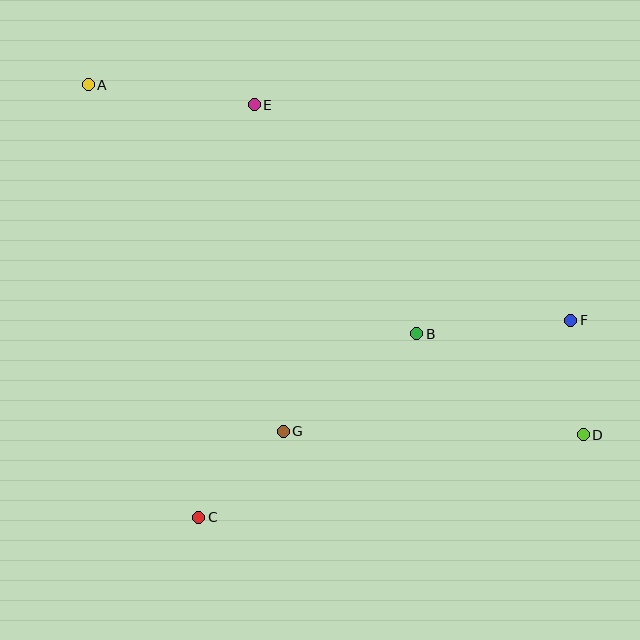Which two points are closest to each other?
Points D and F are closest to each other.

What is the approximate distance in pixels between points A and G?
The distance between A and G is approximately 397 pixels.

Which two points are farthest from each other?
Points A and D are farthest from each other.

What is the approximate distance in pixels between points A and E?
The distance between A and E is approximately 167 pixels.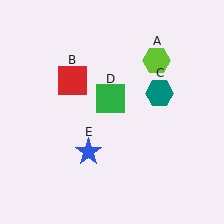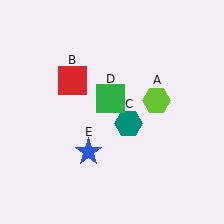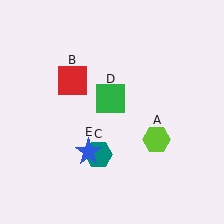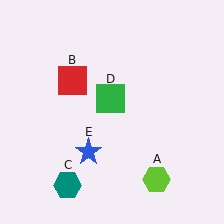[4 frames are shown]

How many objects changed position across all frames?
2 objects changed position: lime hexagon (object A), teal hexagon (object C).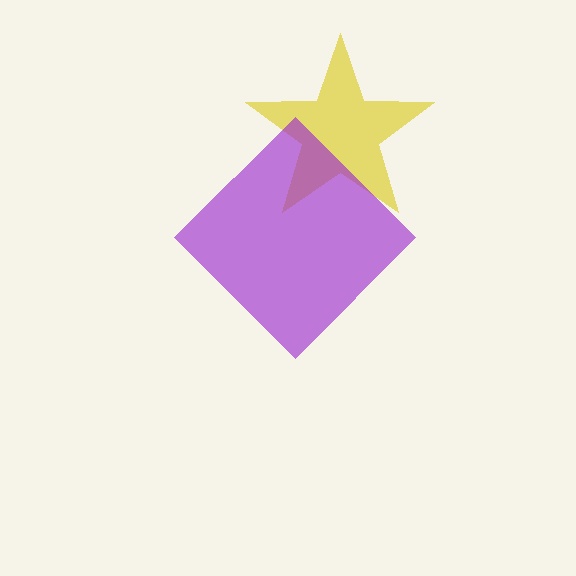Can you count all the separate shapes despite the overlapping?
Yes, there are 2 separate shapes.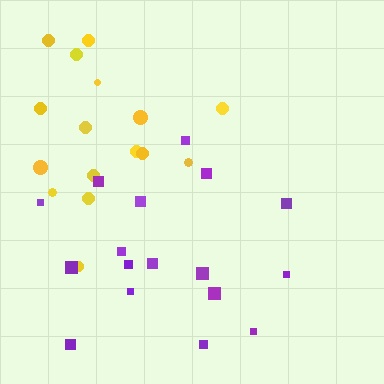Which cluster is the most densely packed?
Yellow.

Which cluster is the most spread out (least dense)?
Purple.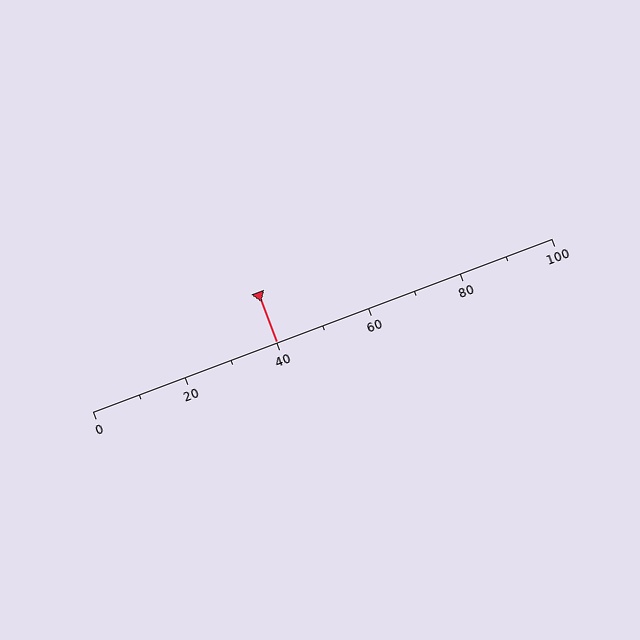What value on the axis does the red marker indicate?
The marker indicates approximately 40.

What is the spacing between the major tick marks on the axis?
The major ticks are spaced 20 apart.